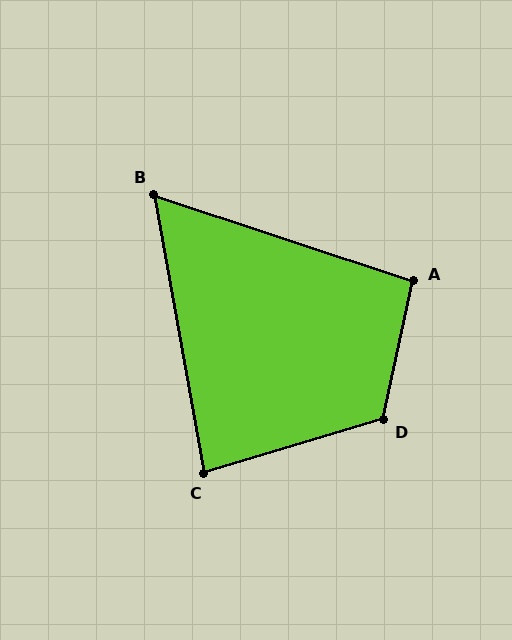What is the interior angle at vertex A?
Approximately 96 degrees (obtuse).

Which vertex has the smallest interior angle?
B, at approximately 62 degrees.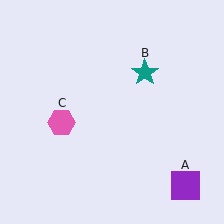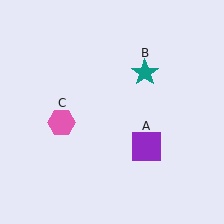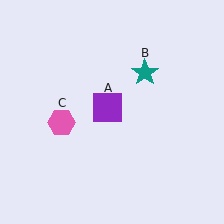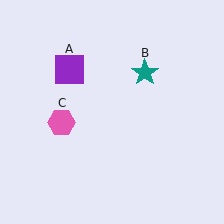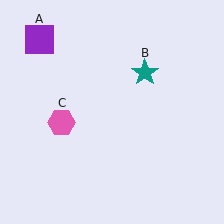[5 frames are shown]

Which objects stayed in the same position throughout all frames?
Teal star (object B) and pink hexagon (object C) remained stationary.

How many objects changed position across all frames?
1 object changed position: purple square (object A).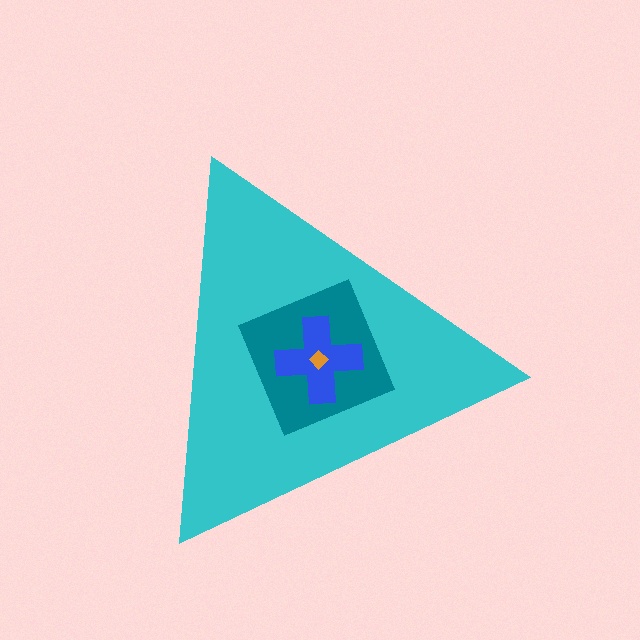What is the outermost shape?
The cyan triangle.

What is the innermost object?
The orange diamond.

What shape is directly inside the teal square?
The blue cross.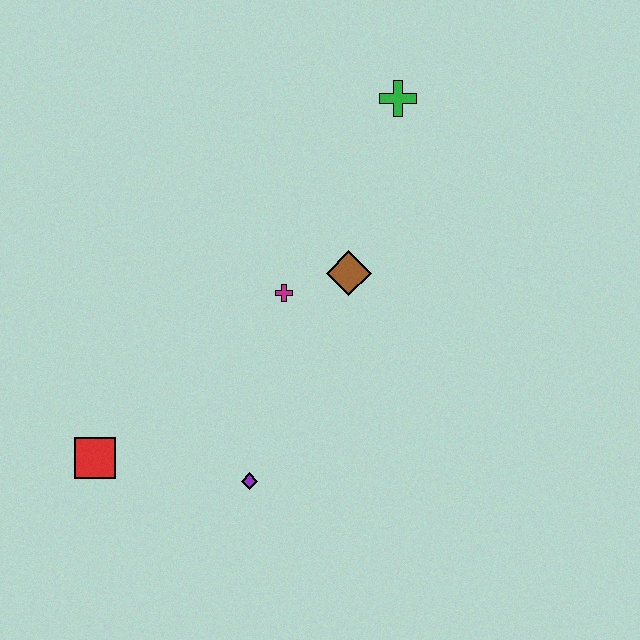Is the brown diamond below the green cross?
Yes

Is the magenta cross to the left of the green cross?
Yes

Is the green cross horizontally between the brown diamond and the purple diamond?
No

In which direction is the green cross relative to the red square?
The green cross is above the red square.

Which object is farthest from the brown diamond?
The red square is farthest from the brown diamond.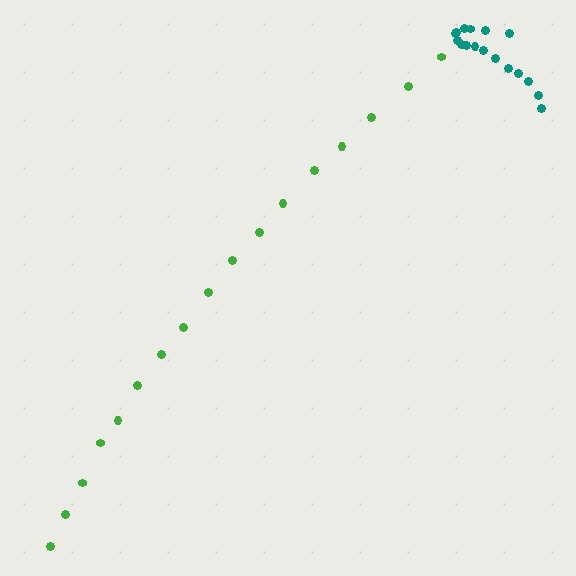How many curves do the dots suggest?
There are 2 distinct paths.